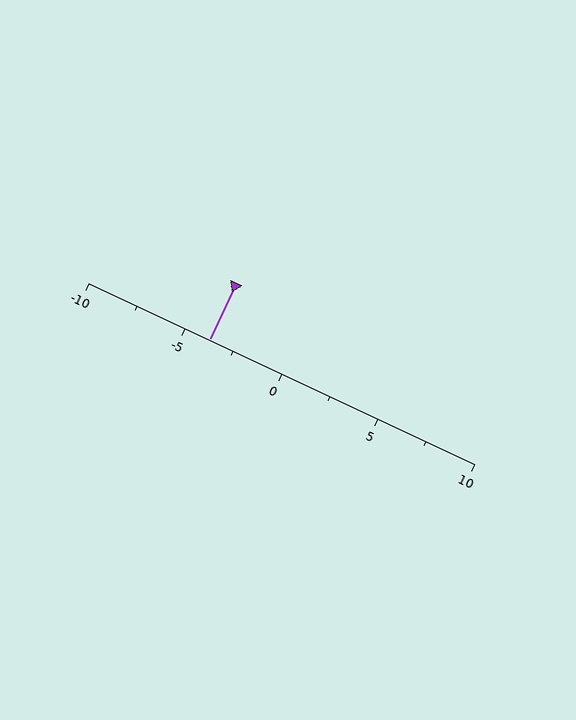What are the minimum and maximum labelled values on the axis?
The axis runs from -10 to 10.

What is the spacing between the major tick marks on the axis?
The major ticks are spaced 5 apart.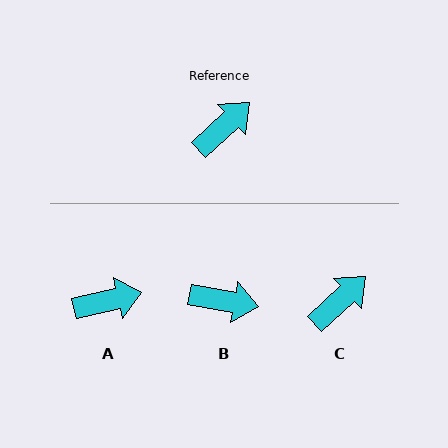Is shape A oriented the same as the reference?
No, it is off by about 30 degrees.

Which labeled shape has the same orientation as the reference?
C.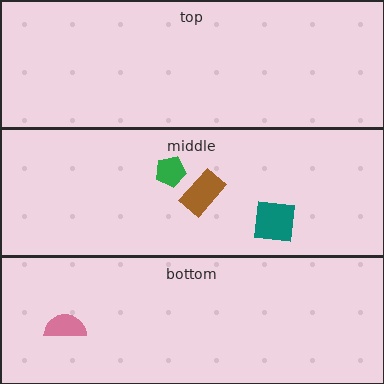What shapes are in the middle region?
The green pentagon, the teal square, the brown rectangle.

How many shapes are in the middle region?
3.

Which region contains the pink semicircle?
The bottom region.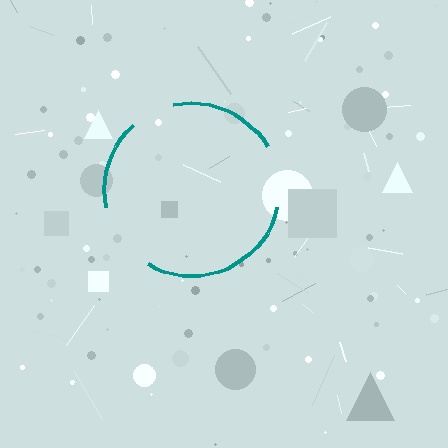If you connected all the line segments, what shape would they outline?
They would outline a circle.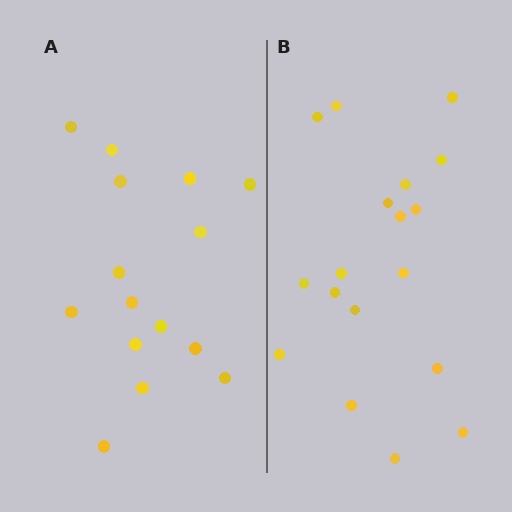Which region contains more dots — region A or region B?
Region B (the right region) has more dots.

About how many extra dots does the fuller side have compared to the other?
Region B has just a few more — roughly 2 or 3 more dots than region A.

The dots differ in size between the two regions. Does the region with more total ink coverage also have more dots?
No. Region A has more total ink coverage because its dots are larger, but region B actually contains more individual dots. Total area can be misleading — the number of items is what matters here.